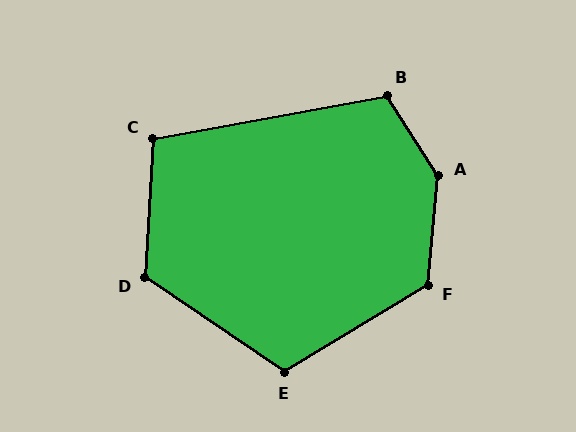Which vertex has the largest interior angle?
A, at approximately 142 degrees.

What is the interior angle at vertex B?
Approximately 112 degrees (obtuse).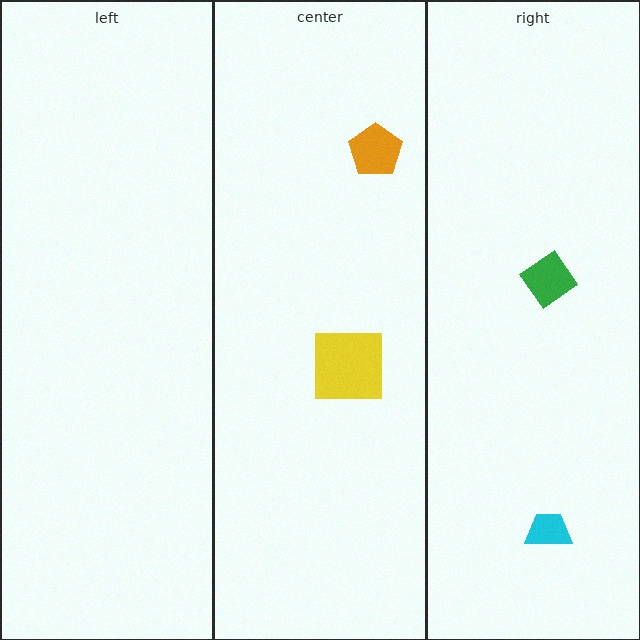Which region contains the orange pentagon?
The center region.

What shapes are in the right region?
The green diamond, the cyan trapezoid.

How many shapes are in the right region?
2.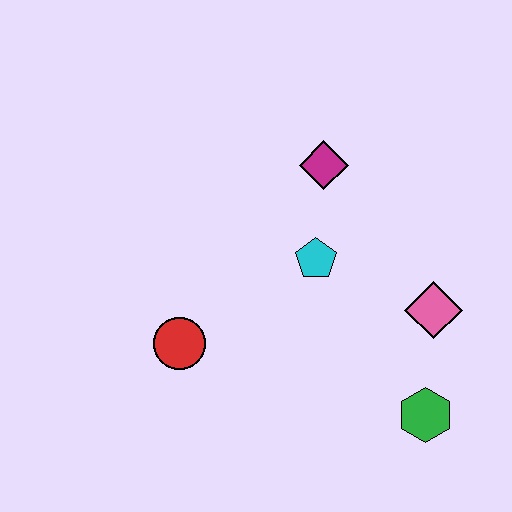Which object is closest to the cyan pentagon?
The magenta diamond is closest to the cyan pentagon.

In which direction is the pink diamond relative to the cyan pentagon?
The pink diamond is to the right of the cyan pentagon.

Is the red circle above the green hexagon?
Yes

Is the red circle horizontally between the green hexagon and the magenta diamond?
No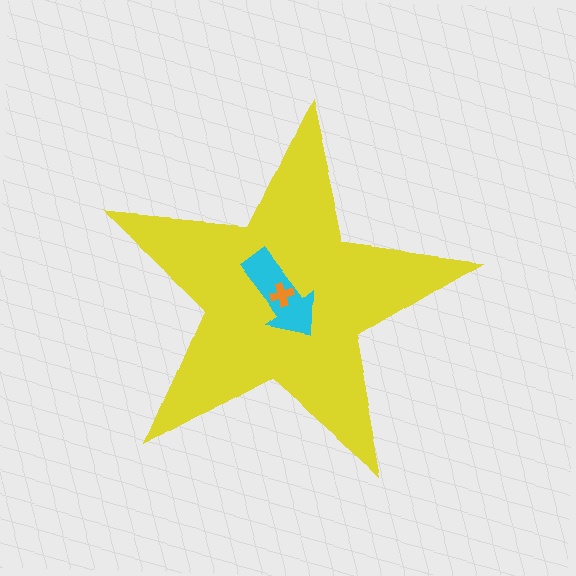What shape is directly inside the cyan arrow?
The orange cross.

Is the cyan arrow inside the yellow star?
Yes.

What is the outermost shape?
The yellow star.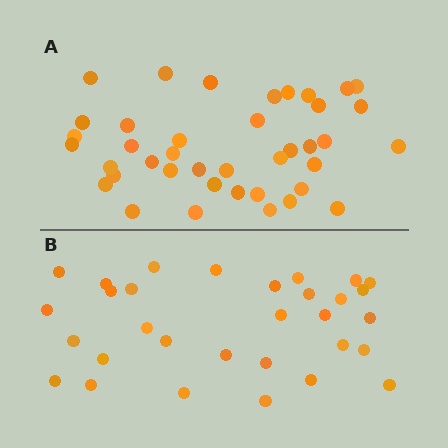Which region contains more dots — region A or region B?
Region A (the top region) has more dots.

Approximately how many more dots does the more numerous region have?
Region A has roughly 8 or so more dots than region B.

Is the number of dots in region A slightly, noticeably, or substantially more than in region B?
Region A has noticeably more, but not dramatically so. The ratio is roughly 1.3 to 1.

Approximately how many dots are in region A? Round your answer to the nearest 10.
About 40 dots.